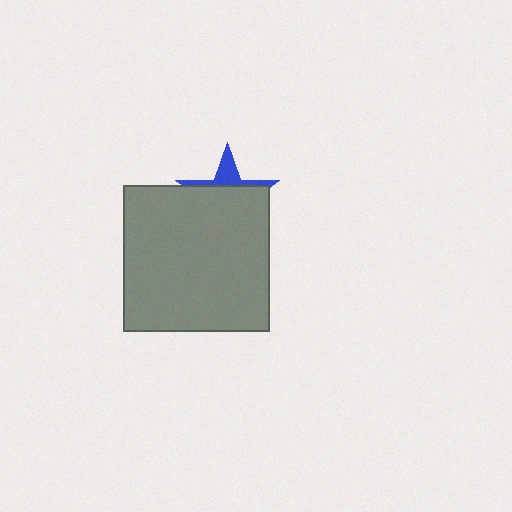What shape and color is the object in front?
The object in front is a gray square.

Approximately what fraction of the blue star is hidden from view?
Roughly 69% of the blue star is hidden behind the gray square.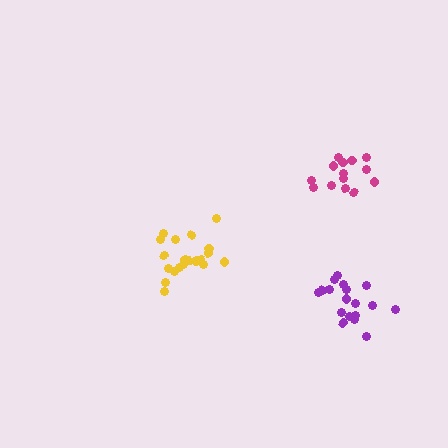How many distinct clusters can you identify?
There are 3 distinct clusters.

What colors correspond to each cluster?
The clusters are colored: magenta, yellow, purple.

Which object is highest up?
The magenta cluster is topmost.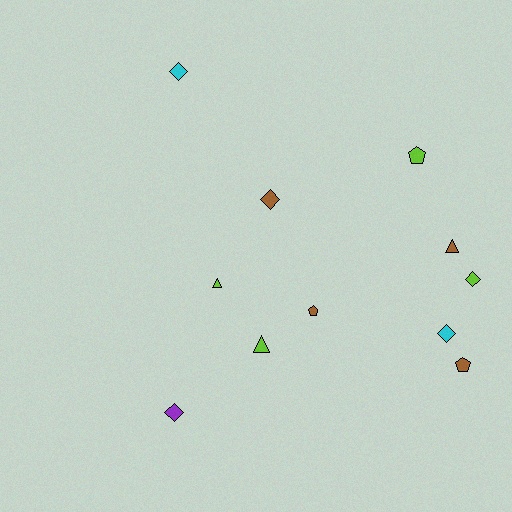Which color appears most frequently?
Brown, with 4 objects.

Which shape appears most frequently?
Diamond, with 5 objects.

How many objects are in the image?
There are 11 objects.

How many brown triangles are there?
There is 1 brown triangle.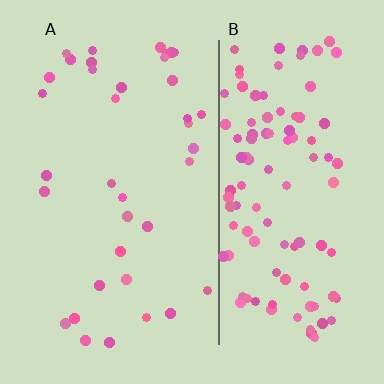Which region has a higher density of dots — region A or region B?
B (the right).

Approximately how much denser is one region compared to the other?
Approximately 3.1× — region B over region A.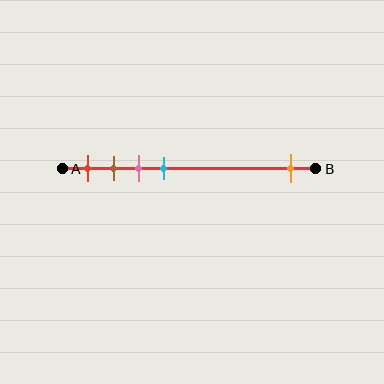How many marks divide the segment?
There are 5 marks dividing the segment.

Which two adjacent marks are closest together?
The brown and pink marks are the closest adjacent pair.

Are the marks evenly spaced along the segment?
No, the marks are not evenly spaced.